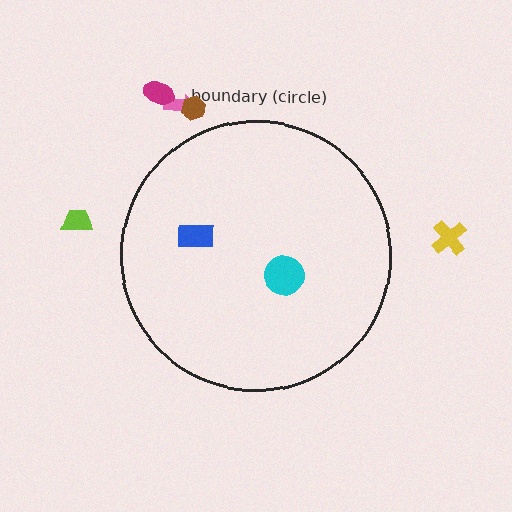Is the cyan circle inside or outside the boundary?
Inside.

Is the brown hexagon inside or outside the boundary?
Outside.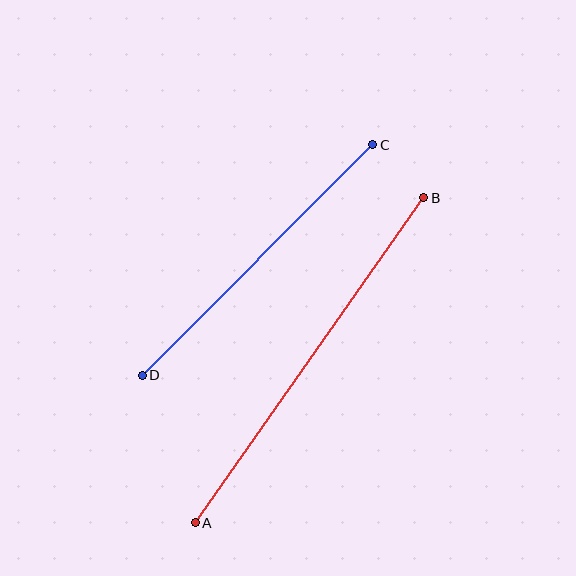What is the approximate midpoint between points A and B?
The midpoint is at approximately (310, 360) pixels.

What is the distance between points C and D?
The distance is approximately 326 pixels.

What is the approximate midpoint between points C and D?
The midpoint is at approximately (257, 260) pixels.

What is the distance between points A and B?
The distance is approximately 397 pixels.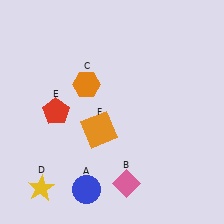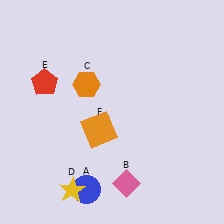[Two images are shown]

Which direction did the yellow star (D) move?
The yellow star (D) moved right.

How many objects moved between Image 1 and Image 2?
2 objects moved between the two images.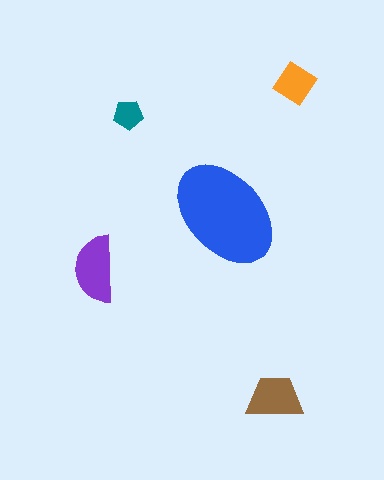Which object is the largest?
The blue ellipse.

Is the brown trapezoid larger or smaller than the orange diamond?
Larger.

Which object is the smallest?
The teal pentagon.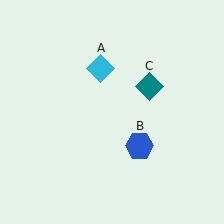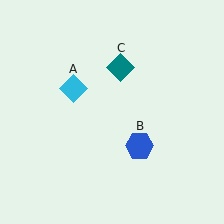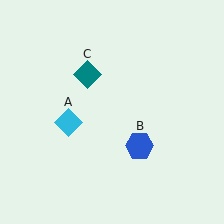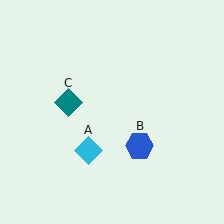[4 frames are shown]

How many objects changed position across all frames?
2 objects changed position: cyan diamond (object A), teal diamond (object C).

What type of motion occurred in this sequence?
The cyan diamond (object A), teal diamond (object C) rotated counterclockwise around the center of the scene.